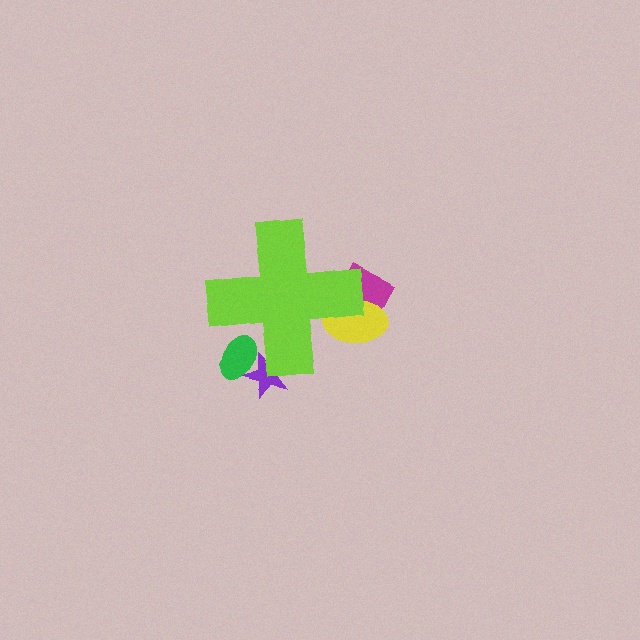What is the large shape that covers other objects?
A lime cross.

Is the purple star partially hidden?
Yes, the purple star is partially hidden behind the lime cross.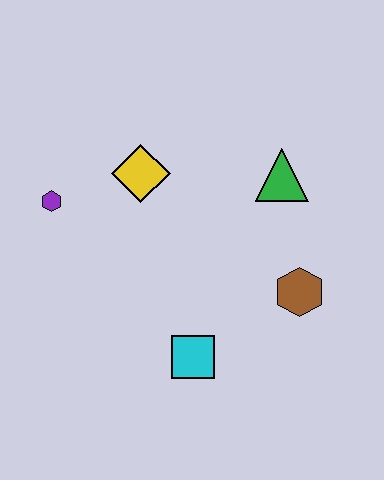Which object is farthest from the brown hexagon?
The purple hexagon is farthest from the brown hexagon.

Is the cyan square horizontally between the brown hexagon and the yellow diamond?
Yes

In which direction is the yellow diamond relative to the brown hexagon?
The yellow diamond is to the left of the brown hexagon.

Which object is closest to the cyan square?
The brown hexagon is closest to the cyan square.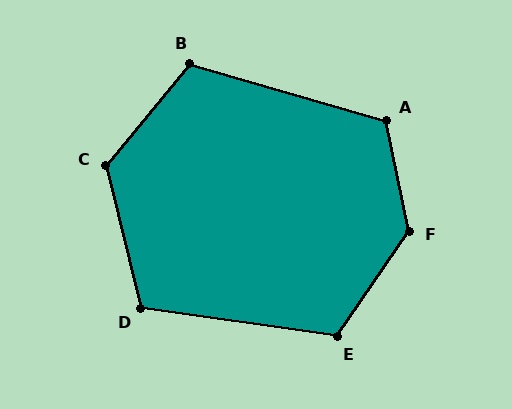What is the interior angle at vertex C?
Approximately 127 degrees (obtuse).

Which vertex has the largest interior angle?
F, at approximately 134 degrees.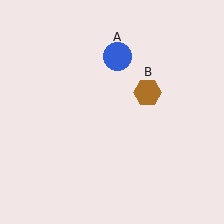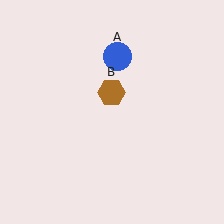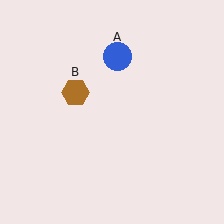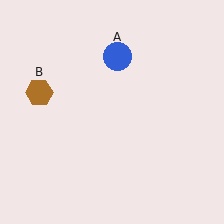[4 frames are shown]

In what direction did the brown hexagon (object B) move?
The brown hexagon (object B) moved left.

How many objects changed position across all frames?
1 object changed position: brown hexagon (object B).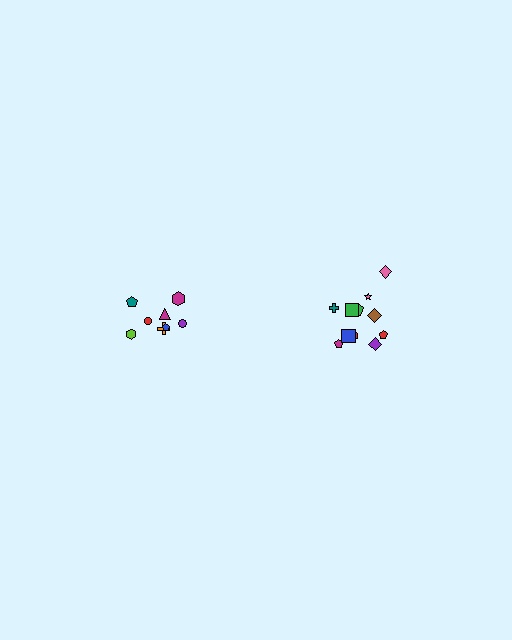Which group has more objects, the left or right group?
The right group.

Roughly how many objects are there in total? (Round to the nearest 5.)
Roughly 20 objects in total.